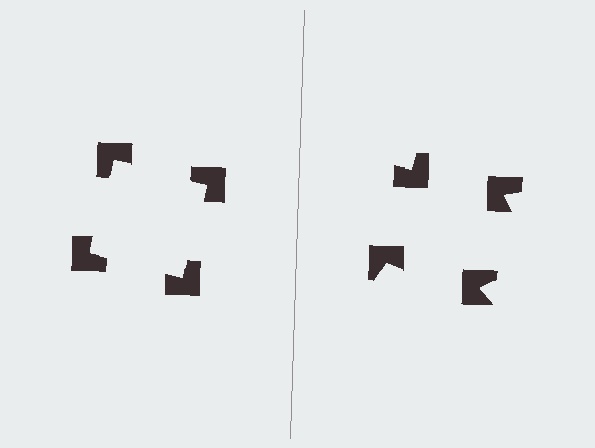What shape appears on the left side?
An illusory square.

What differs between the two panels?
The notched squares are positioned identically on both sides; only the wedge orientations differ. On the left they align to a square; on the right they are misaligned.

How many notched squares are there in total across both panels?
8 — 4 on each side.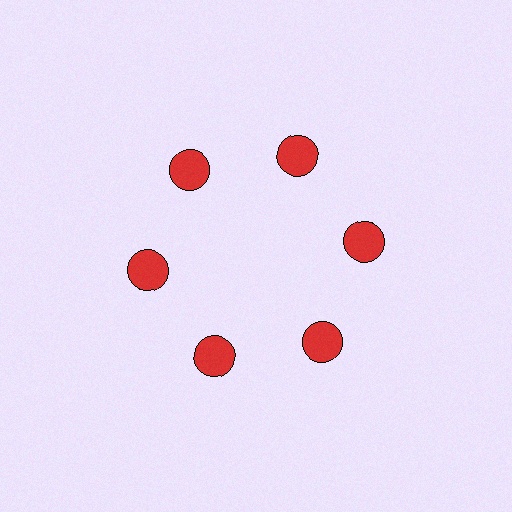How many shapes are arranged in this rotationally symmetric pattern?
There are 6 shapes, arranged in 6 groups of 1.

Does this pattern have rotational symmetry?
Yes, this pattern has 6-fold rotational symmetry. It looks the same after rotating 60 degrees around the center.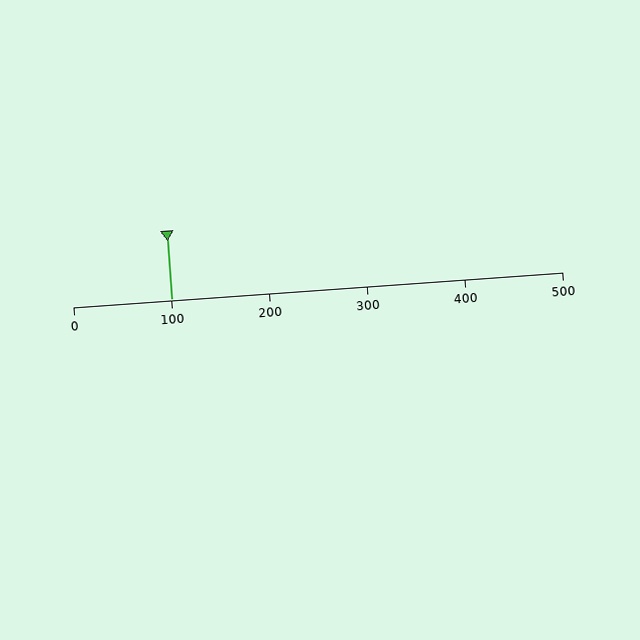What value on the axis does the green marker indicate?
The marker indicates approximately 100.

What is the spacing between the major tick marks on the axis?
The major ticks are spaced 100 apart.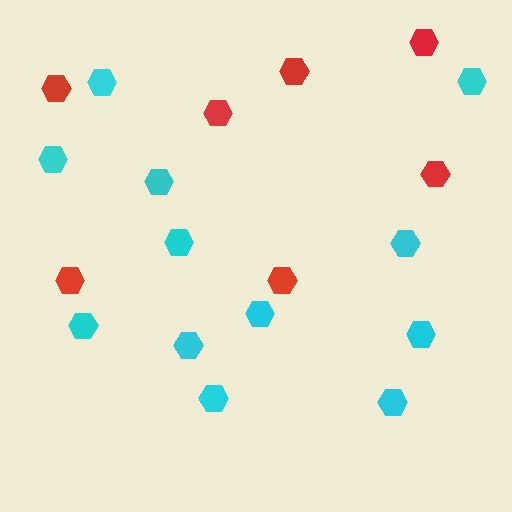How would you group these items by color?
There are 2 groups: one group of red hexagons (7) and one group of cyan hexagons (12).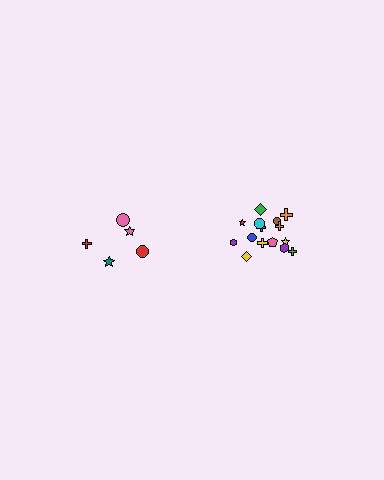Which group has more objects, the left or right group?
The right group.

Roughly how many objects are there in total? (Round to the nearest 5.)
Roughly 20 objects in total.